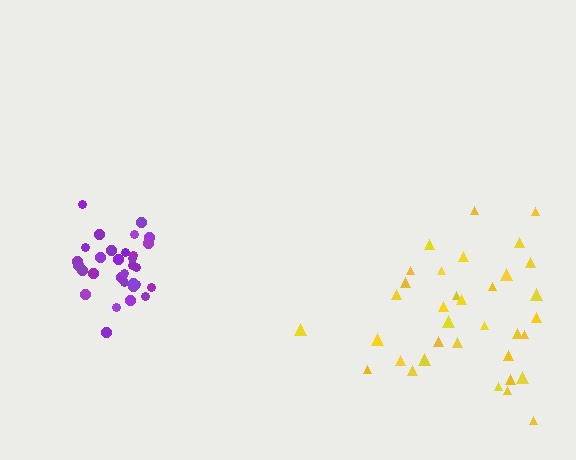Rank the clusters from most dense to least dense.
purple, yellow.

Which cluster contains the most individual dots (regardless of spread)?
Yellow (35).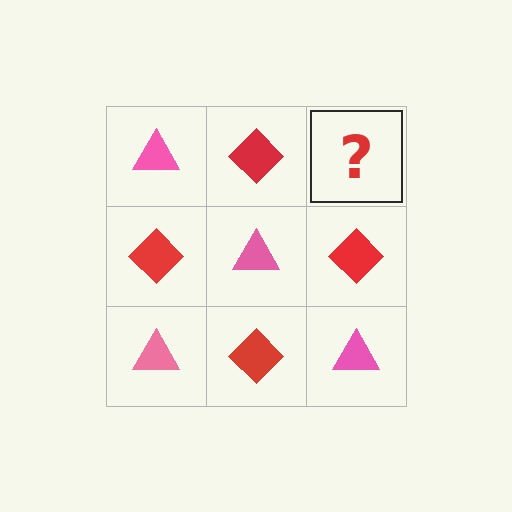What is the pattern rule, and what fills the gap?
The rule is that it alternates pink triangle and red diamond in a checkerboard pattern. The gap should be filled with a pink triangle.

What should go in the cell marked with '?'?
The missing cell should contain a pink triangle.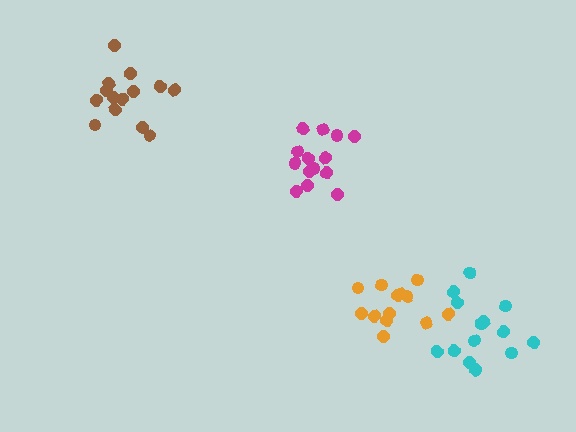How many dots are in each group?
Group 1: 14 dots, Group 2: 14 dots, Group 3: 14 dots, Group 4: 13 dots (55 total).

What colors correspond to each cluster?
The clusters are colored: cyan, brown, magenta, orange.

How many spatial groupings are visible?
There are 4 spatial groupings.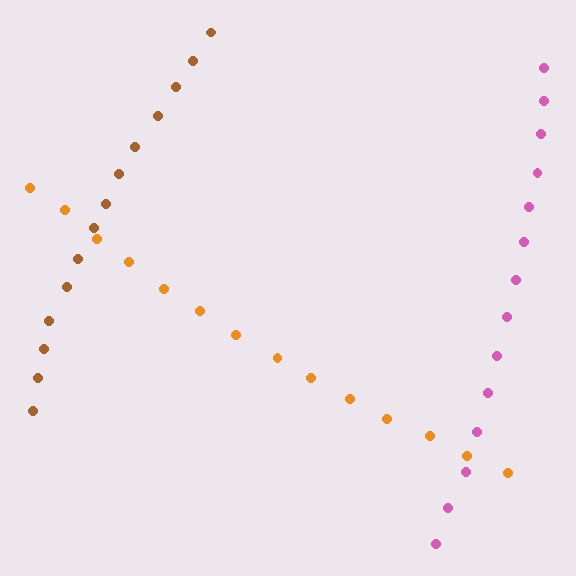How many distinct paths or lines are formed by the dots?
There are 3 distinct paths.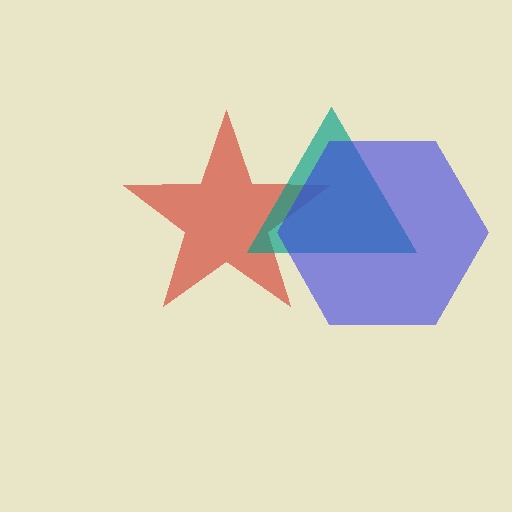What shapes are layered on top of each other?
The layered shapes are: a red star, a teal triangle, a blue hexagon.